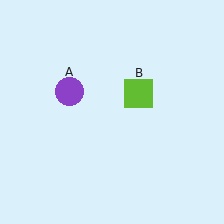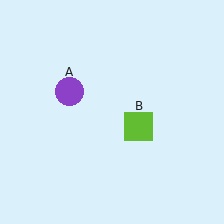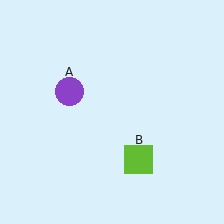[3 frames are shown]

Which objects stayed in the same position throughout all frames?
Purple circle (object A) remained stationary.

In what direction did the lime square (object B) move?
The lime square (object B) moved down.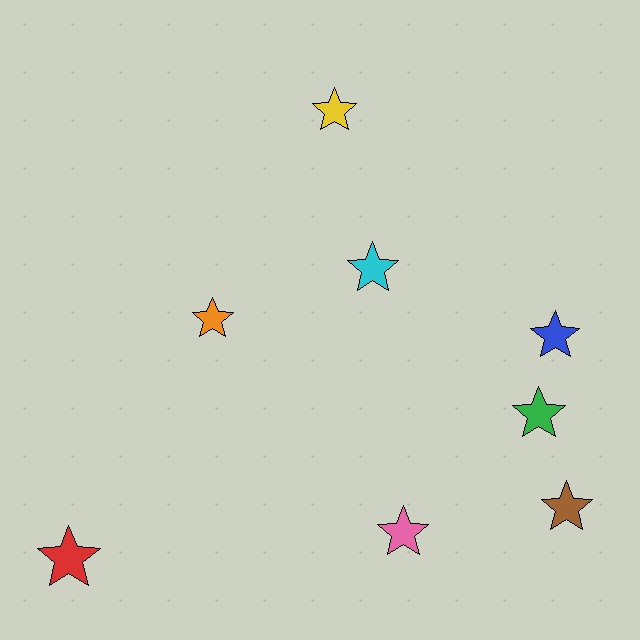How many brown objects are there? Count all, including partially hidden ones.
There is 1 brown object.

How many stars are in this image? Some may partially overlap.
There are 8 stars.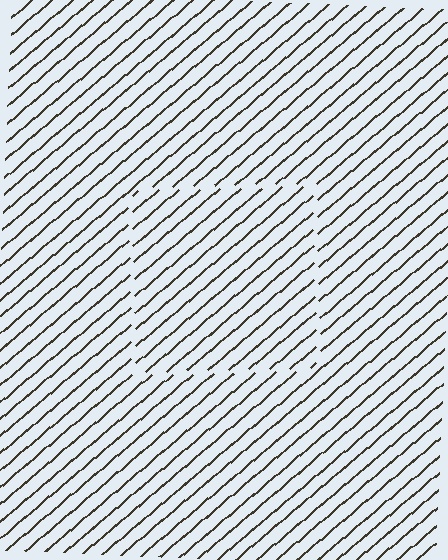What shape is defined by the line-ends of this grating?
An illusory square. The interior of the shape contains the same grating, shifted by half a period — the contour is defined by the phase discontinuity where line-ends from the inner and outer gratings abut.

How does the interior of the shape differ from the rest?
The interior of the shape contains the same grating, shifted by half a period — the contour is defined by the phase discontinuity where line-ends from the inner and outer gratings abut.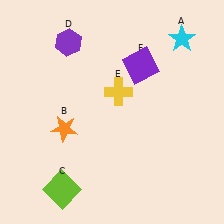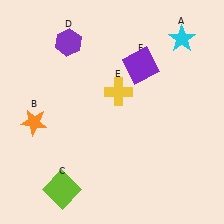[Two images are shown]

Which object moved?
The orange star (B) moved left.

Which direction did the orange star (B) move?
The orange star (B) moved left.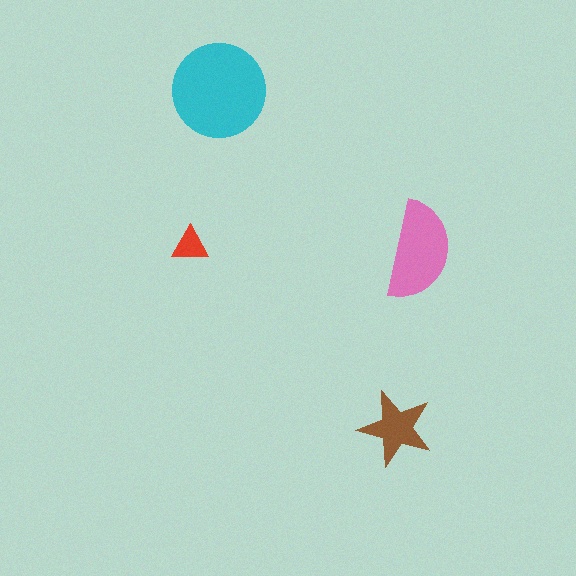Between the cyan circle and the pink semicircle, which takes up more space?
The cyan circle.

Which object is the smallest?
The red triangle.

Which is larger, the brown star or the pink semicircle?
The pink semicircle.